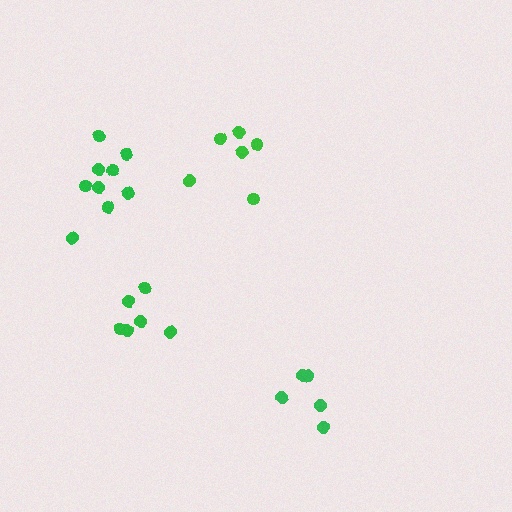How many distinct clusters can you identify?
There are 4 distinct clusters.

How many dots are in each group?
Group 1: 6 dots, Group 2: 6 dots, Group 3: 5 dots, Group 4: 10 dots (27 total).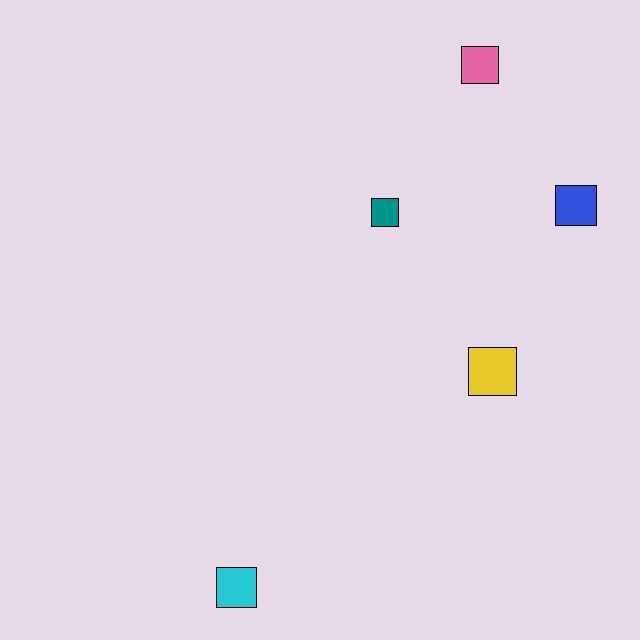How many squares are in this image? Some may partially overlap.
There are 5 squares.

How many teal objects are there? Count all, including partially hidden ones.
There is 1 teal object.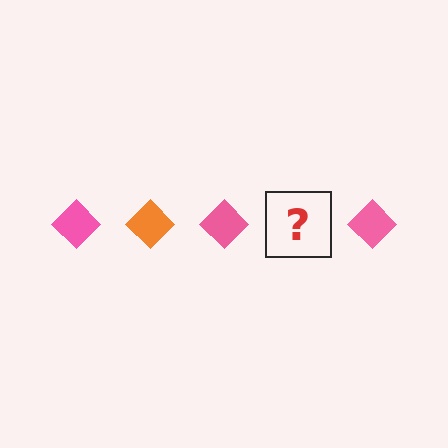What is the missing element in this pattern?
The missing element is an orange diamond.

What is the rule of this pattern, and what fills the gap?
The rule is that the pattern cycles through pink, orange diamonds. The gap should be filled with an orange diamond.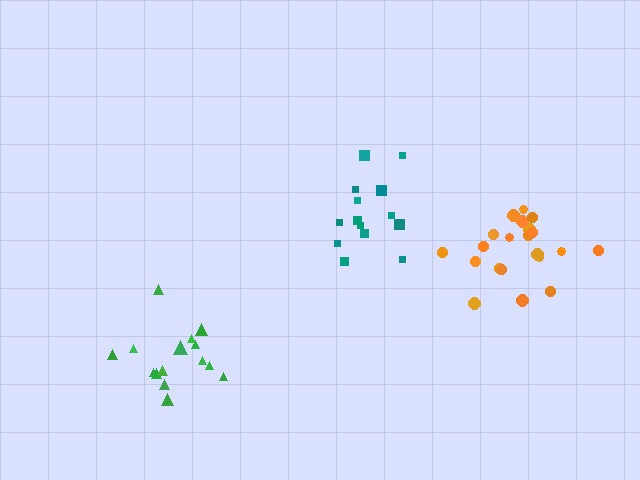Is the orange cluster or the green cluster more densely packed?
Orange.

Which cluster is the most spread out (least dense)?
Teal.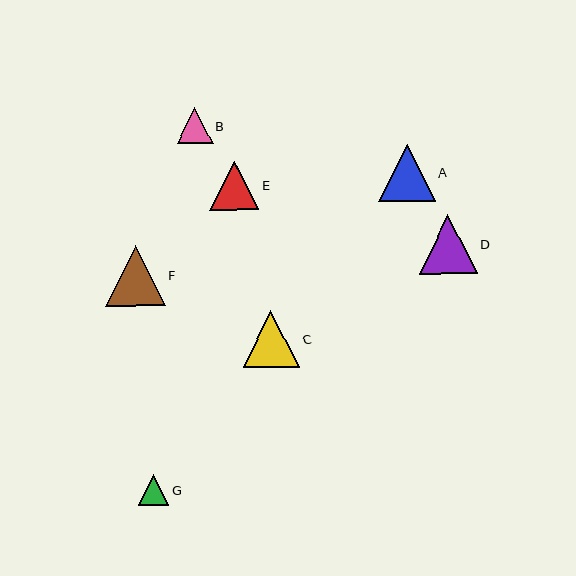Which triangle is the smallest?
Triangle G is the smallest with a size of approximately 30 pixels.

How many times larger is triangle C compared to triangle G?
Triangle C is approximately 1.9 times the size of triangle G.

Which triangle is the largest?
Triangle F is the largest with a size of approximately 60 pixels.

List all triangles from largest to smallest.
From largest to smallest: F, D, A, C, E, B, G.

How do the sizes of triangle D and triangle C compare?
Triangle D and triangle C are approximately the same size.